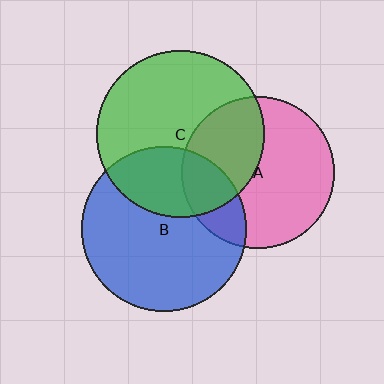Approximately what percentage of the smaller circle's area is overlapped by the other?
Approximately 40%.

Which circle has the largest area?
Circle C (green).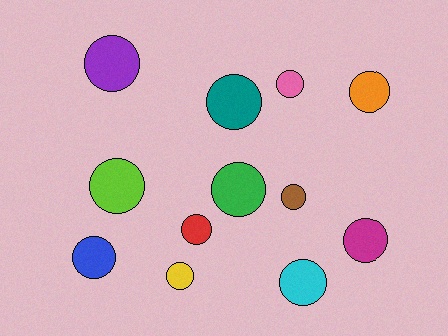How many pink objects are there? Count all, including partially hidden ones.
There is 1 pink object.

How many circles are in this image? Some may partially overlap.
There are 12 circles.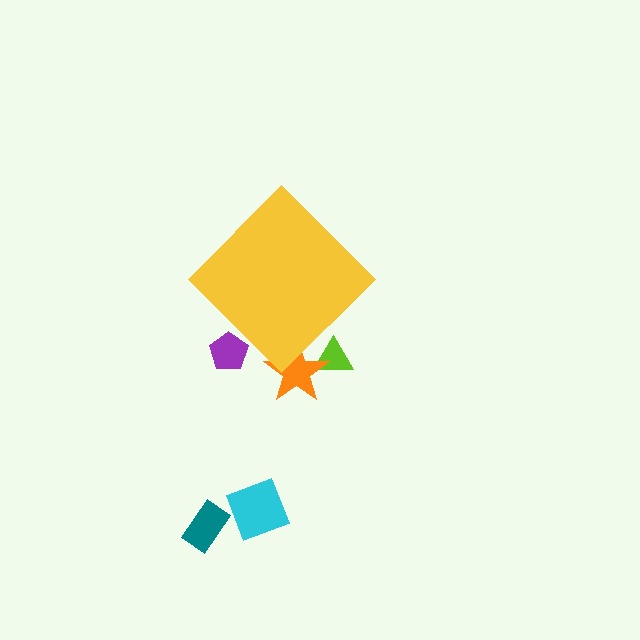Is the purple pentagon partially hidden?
Yes, the purple pentagon is partially hidden behind the yellow diamond.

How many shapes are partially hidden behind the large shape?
3 shapes are partially hidden.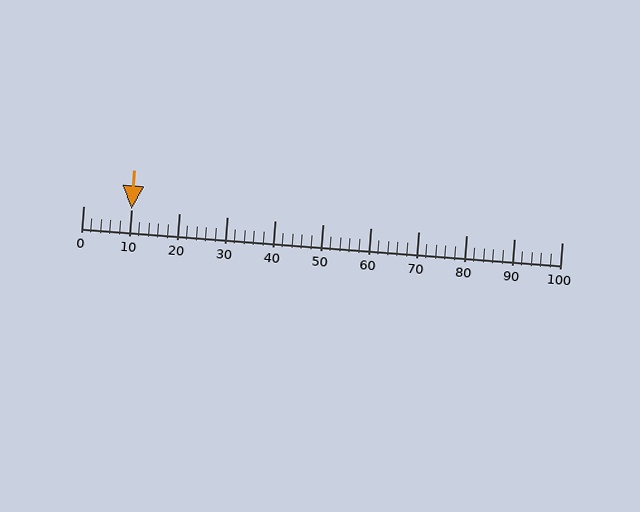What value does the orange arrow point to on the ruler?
The orange arrow points to approximately 10.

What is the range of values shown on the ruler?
The ruler shows values from 0 to 100.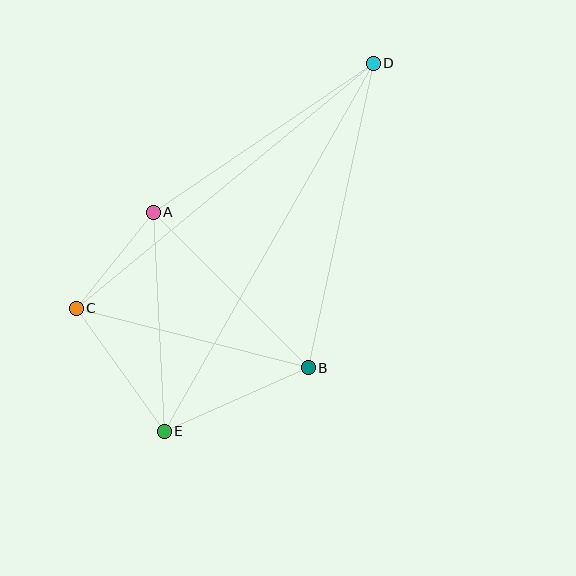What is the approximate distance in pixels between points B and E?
The distance between B and E is approximately 157 pixels.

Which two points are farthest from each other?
Points D and E are farthest from each other.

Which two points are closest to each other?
Points A and C are closest to each other.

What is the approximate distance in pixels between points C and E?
The distance between C and E is approximately 151 pixels.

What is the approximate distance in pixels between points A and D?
The distance between A and D is approximately 266 pixels.